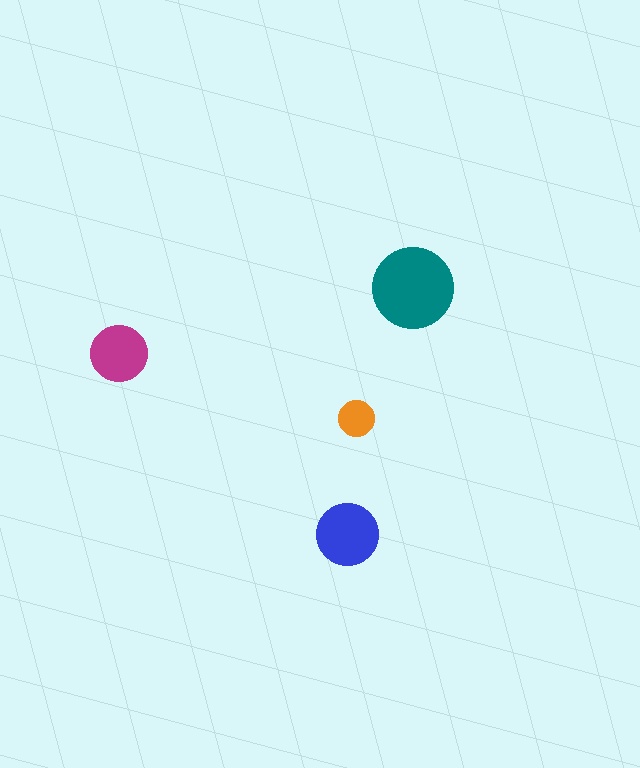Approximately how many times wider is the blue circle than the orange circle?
About 1.5 times wider.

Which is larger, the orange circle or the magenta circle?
The magenta one.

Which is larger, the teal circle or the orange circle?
The teal one.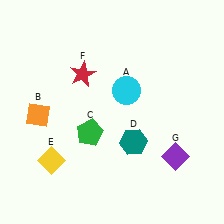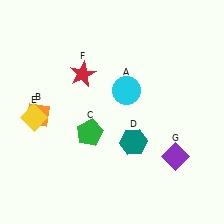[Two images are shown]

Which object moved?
The yellow diamond (E) moved up.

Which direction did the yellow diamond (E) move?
The yellow diamond (E) moved up.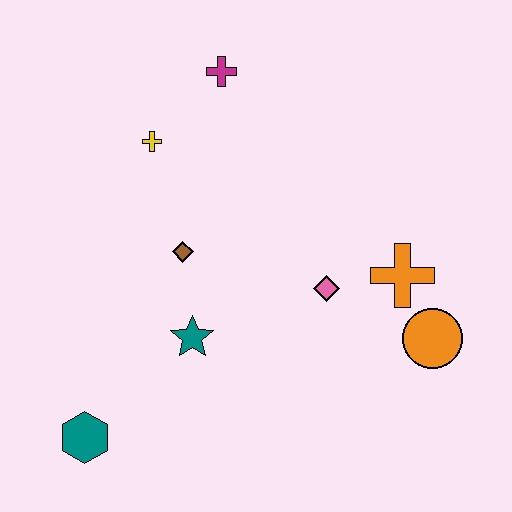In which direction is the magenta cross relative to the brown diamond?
The magenta cross is above the brown diamond.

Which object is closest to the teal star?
The brown diamond is closest to the teal star.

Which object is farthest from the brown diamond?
The orange circle is farthest from the brown diamond.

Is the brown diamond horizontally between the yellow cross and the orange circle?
Yes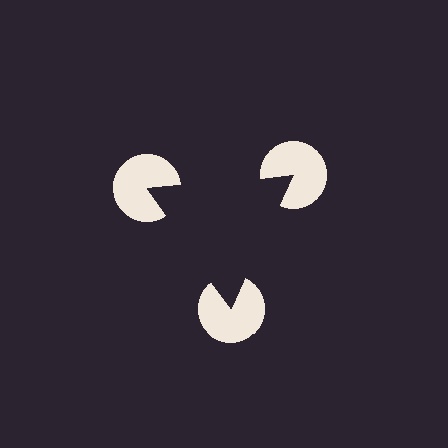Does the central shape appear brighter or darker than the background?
It typically appears slightly darker than the background, even though no actual brightness change is drawn.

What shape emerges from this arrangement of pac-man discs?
An illusory triangle — its edges are inferred from the aligned wedge cuts in the pac-man discs, not physically drawn.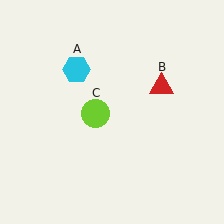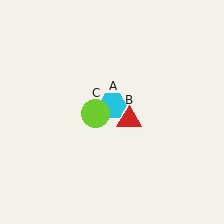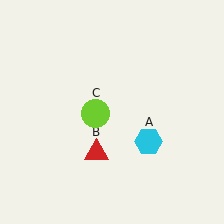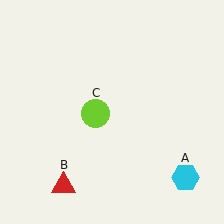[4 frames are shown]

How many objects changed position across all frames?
2 objects changed position: cyan hexagon (object A), red triangle (object B).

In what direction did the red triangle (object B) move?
The red triangle (object B) moved down and to the left.